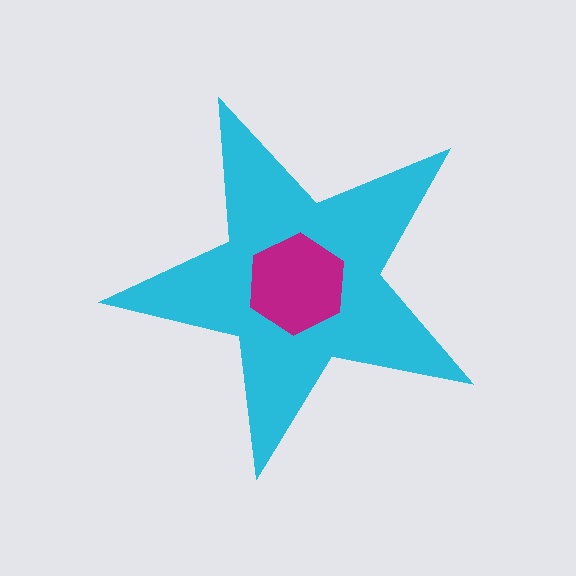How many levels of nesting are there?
2.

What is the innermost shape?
The magenta hexagon.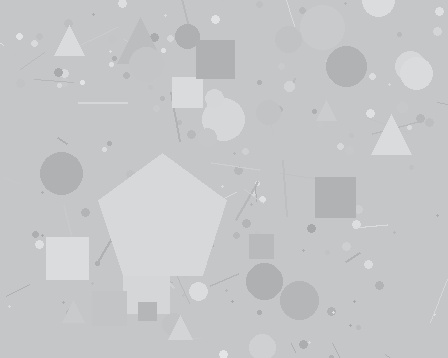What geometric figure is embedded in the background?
A pentagon is embedded in the background.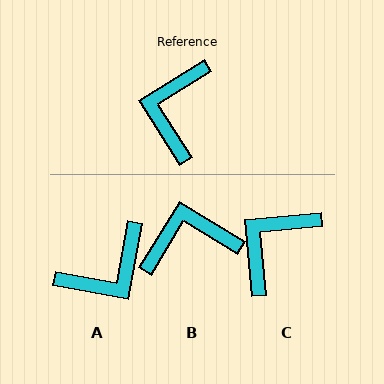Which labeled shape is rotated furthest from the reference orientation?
A, about 137 degrees away.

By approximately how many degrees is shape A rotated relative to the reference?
Approximately 137 degrees counter-clockwise.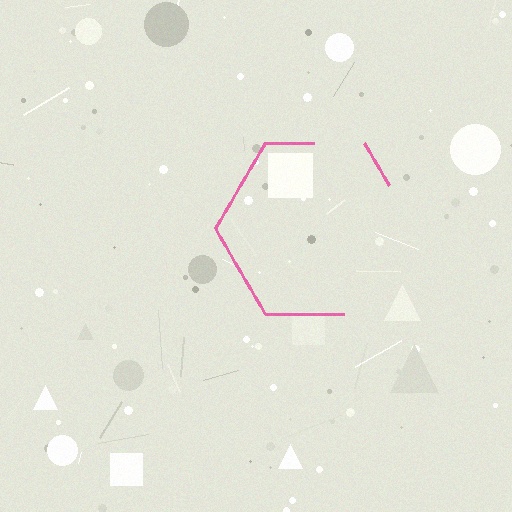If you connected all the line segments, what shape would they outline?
They would outline a hexagon.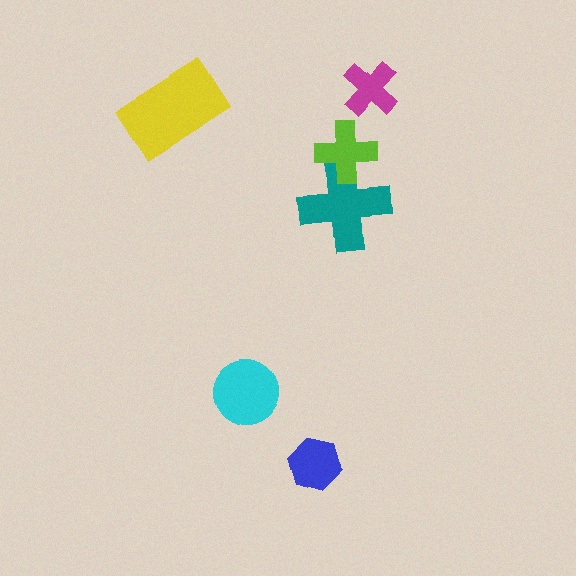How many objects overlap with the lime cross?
1 object overlaps with the lime cross.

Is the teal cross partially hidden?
Yes, it is partially covered by another shape.